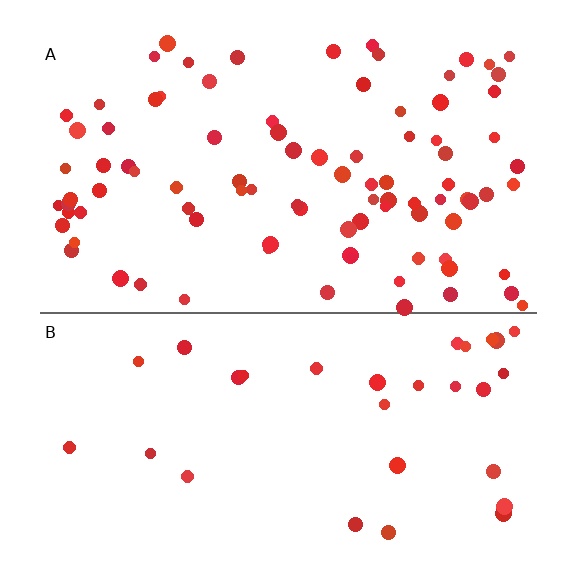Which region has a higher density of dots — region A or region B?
A (the top).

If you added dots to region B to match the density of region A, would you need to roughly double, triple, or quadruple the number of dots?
Approximately triple.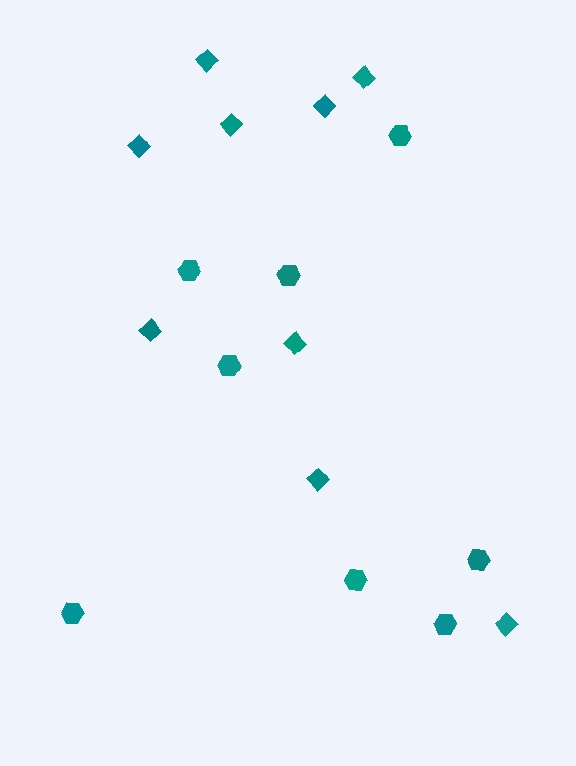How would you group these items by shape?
There are 2 groups: one group of diamonds (9) and one group of hexagons (8).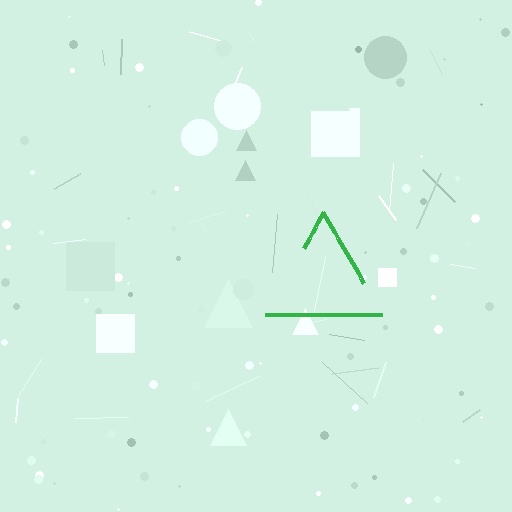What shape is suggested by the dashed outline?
The dashed outline suggests a triangle.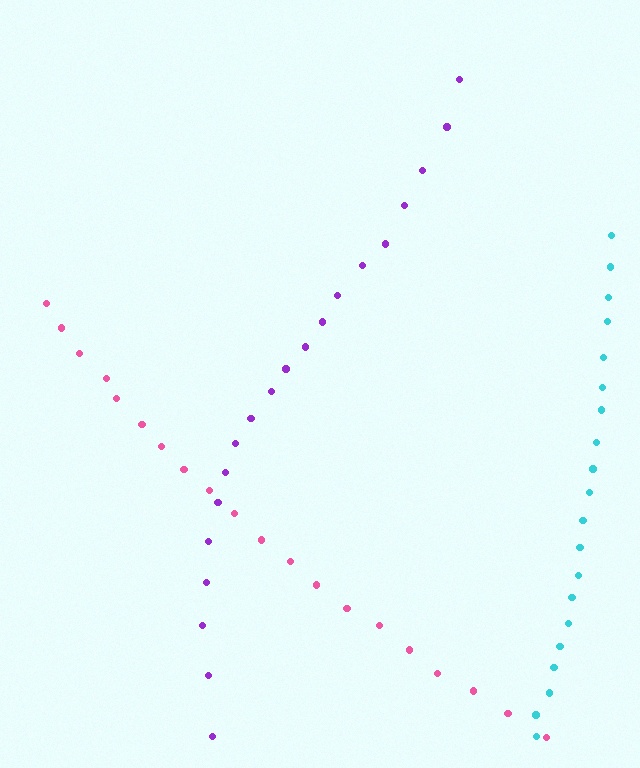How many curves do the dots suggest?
There are 3 distinct paths.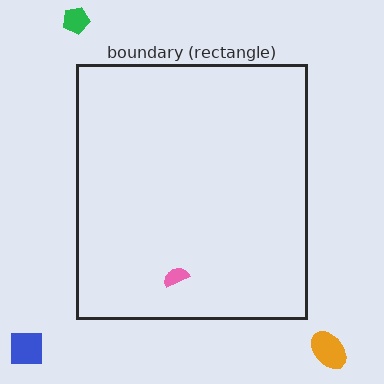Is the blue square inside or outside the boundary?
Outside.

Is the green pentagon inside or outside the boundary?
Outside.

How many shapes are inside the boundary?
1 inside, 3 outside.